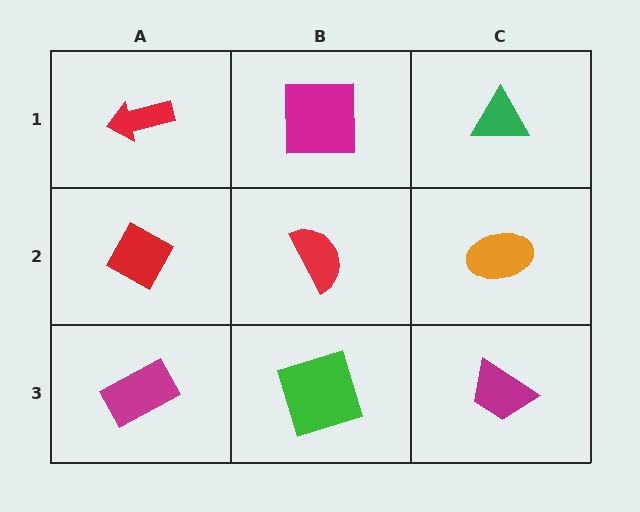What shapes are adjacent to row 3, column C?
An orange ellipse (row 2, column C), a green square (row 3, column B).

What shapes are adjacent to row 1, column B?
A red semicircle (row 2, column B), a red arrow (row 1, column A), a green triangle (row 1, column C).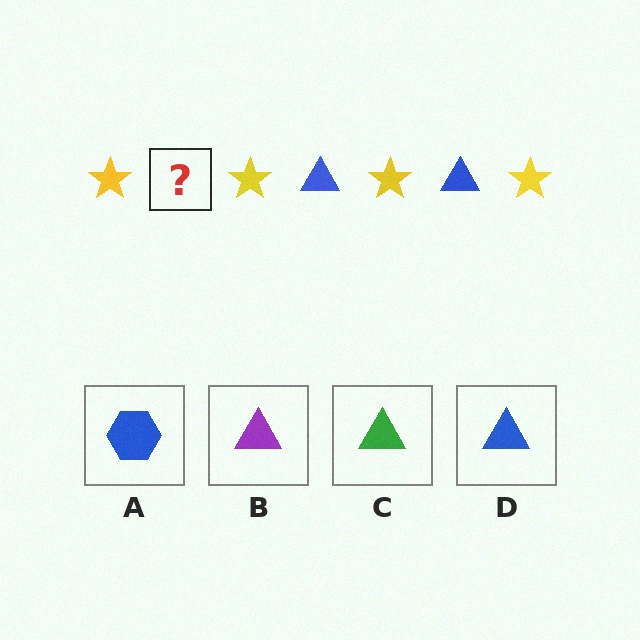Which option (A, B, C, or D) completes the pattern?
D.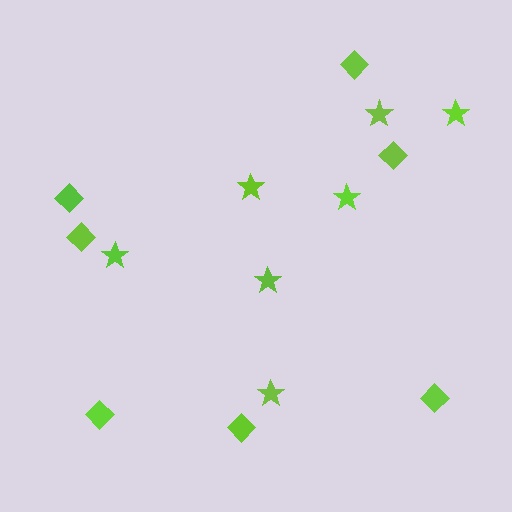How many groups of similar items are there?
There are 2 groups: one group of diamonds (7) and one group of stars (7).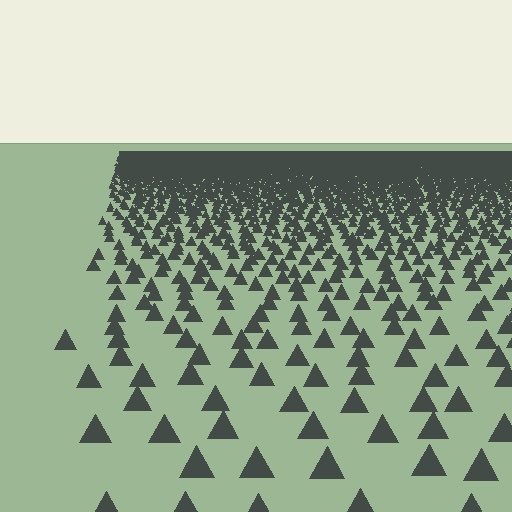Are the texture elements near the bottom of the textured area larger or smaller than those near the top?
Larger. Near the bottom, elements are closer to the viewer and appear at a bigger on-screen size.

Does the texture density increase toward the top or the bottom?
Density increases toward the top.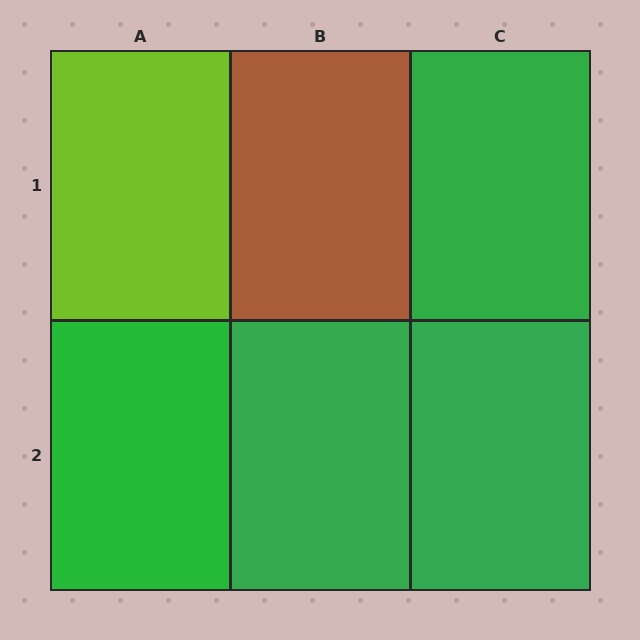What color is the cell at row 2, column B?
Green.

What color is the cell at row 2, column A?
Green.